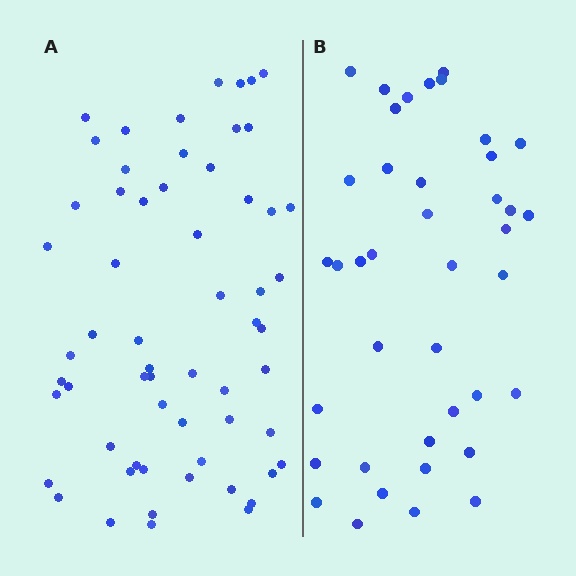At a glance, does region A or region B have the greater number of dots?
Region A (the left region) has more dots.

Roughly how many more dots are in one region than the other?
Region A has approximately 20 more dots than region B.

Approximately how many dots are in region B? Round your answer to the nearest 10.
About 40 dots.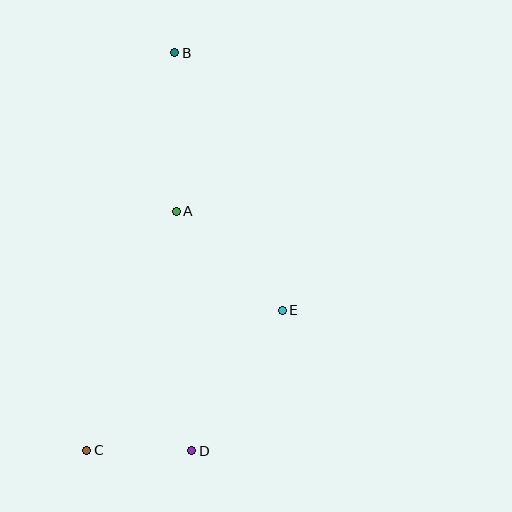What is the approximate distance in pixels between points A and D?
The distance between A and D is approximately 240 pixels.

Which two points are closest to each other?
Points C and D are closest to each other.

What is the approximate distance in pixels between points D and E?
The distance between D and E is approximately 167 pixels.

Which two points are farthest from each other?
Points B and C are farthest from each other.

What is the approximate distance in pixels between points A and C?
The distance between A and C is approximately 255 pixels.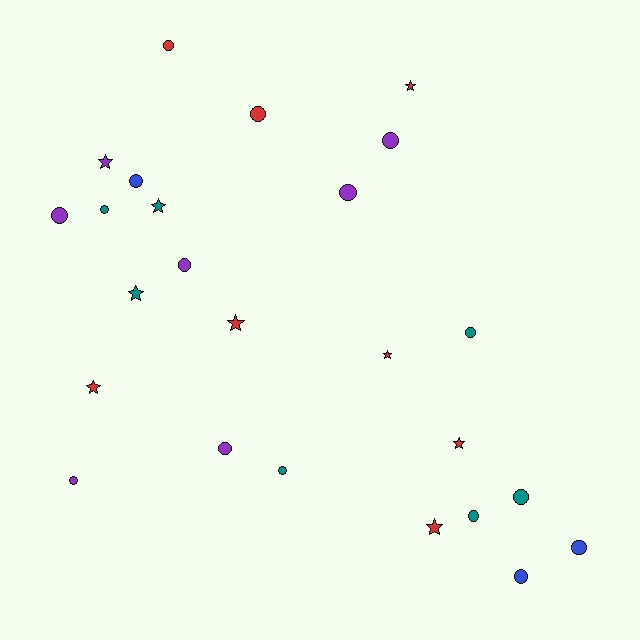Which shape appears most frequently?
Circle, with 16 objects.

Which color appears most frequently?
Red, with 8 objects.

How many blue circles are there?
There are 3 blue circles.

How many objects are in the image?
There are 25 objects.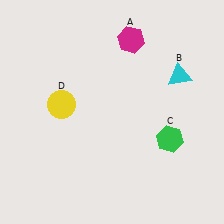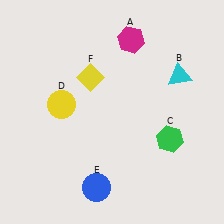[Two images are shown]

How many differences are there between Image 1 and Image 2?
There are 2 differences between the two images.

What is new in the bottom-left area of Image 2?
A blue circle (E) was added in the bottom-left area of Image 2.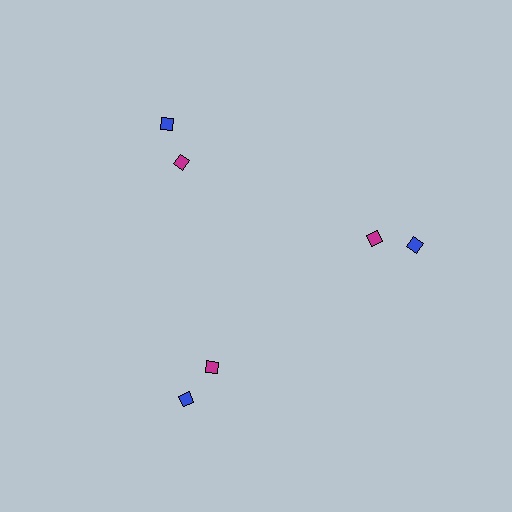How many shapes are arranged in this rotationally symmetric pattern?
There are 6 shapes, arranged in 3 groups of 2.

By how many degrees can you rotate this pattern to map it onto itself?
The pattern maps onto itself every 120 degrees of rotation.